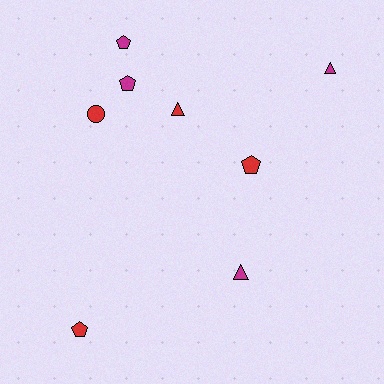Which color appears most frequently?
Red, with 4 objects.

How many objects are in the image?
There are 8 objects.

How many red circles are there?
There is 1 red circle.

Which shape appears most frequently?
Pentagon, with 4 objects.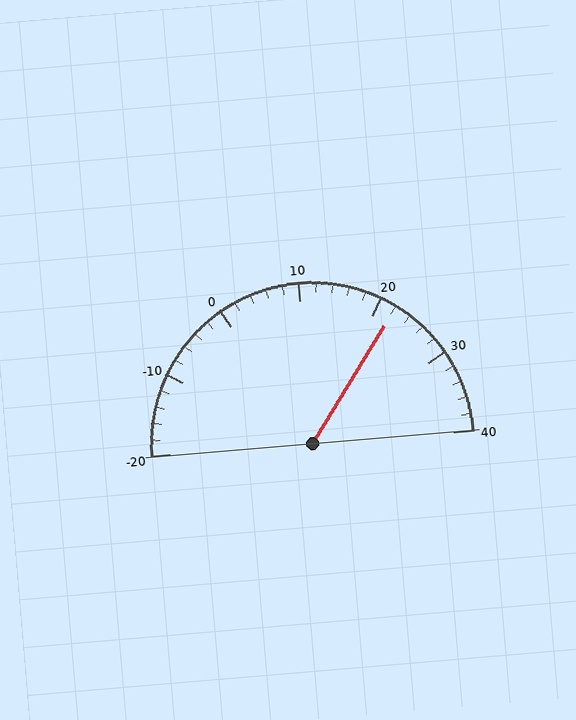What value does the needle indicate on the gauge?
The needle indicates approximately 22.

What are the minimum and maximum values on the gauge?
The gauge ranges from -20 to 40.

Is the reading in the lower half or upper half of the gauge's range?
The reading is in the upper half of the range (-20 to 40).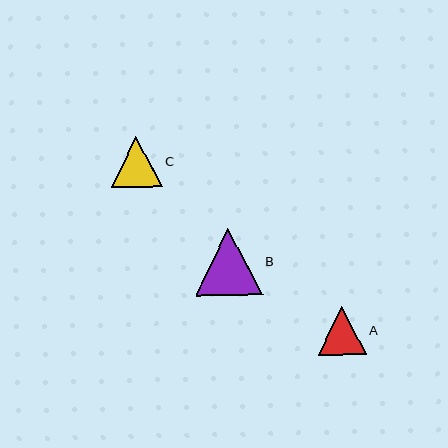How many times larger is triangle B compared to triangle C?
Triangle B is approximately 1.3 times the size of triangle C.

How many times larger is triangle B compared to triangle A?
Triangle B is approximately 1.4 times the size of triangle A.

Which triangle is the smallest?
Triangle A is the smallest with a size of approximately 49 pixels.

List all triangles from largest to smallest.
From largest to smallest: B, C, A.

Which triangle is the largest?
Triangle B is the largest with a size of approximately 67 pixels.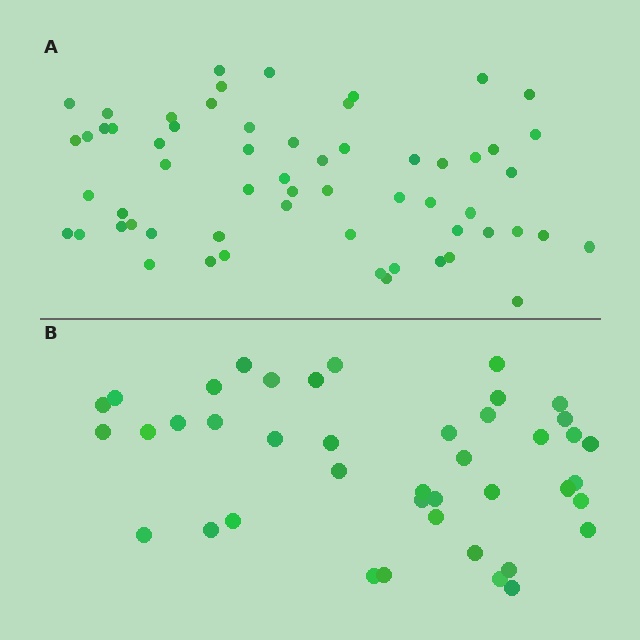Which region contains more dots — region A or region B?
Region A (the top region) has more dots.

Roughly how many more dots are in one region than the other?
Region A has approximately 20 more dots than region B.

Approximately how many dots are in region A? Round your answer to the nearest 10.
About 60 dots.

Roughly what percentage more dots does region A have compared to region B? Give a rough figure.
About 45% more.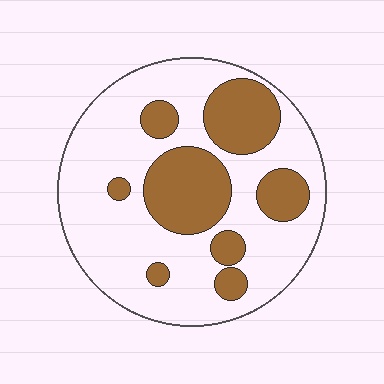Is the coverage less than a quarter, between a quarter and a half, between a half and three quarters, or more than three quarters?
Between a quarter and a half.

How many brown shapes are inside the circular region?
8.